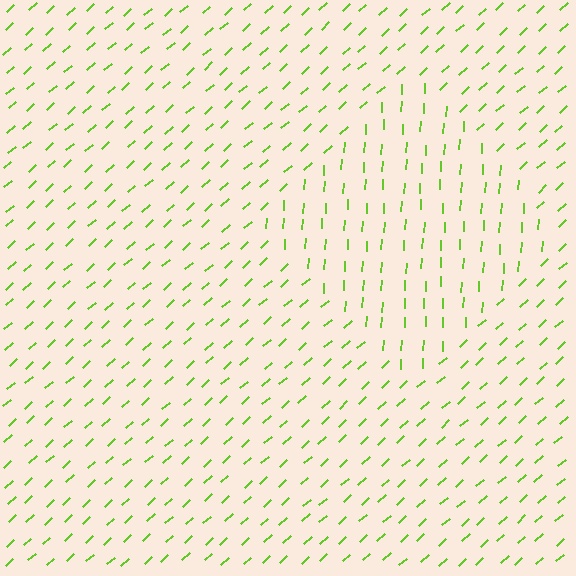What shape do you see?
I see a diamond.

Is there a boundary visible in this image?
Yes, there is a texture boundary formed by a change in line orientation.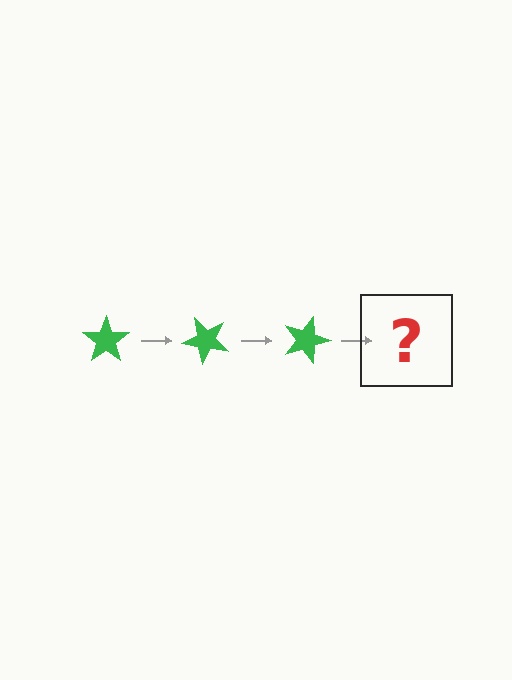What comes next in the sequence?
The next element should be a green star rotated 135 degrees.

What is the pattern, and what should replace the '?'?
The pattern is that the star rotates 45 degrees each step. The '?' should be a green star rotated 135 degrees.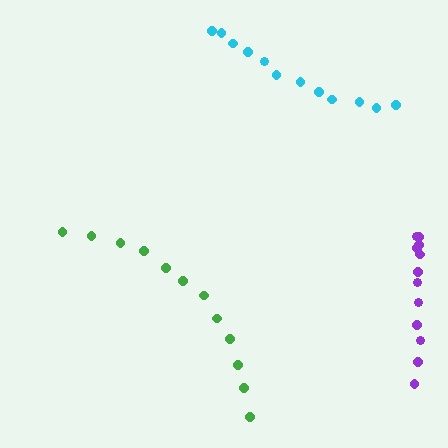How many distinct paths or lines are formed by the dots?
There are 3 distinct paths.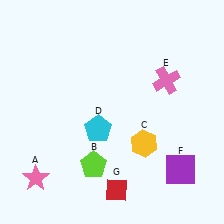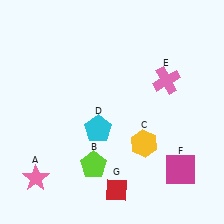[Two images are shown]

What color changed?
The square (F) changed from purple in Image 1 to magenta in Image 2.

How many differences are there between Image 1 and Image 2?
There is 1 difference between the two images.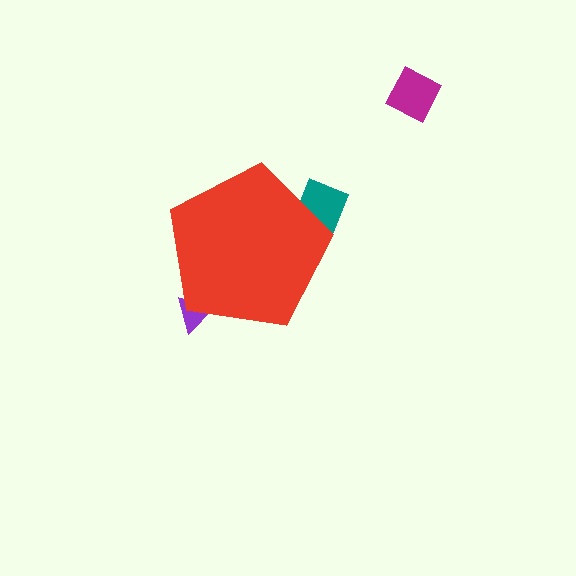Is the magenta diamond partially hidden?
No, the magenta diamond is fully visible.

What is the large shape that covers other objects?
A red pentagon.